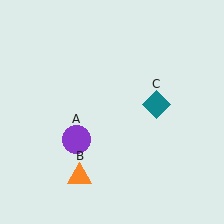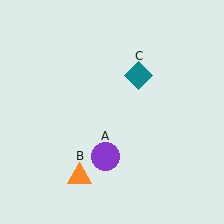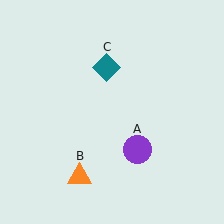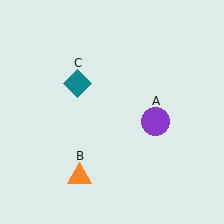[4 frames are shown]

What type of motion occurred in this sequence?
The purple circle (object A), teal diamond (object C) rotated counterclockwise around the center of the scene.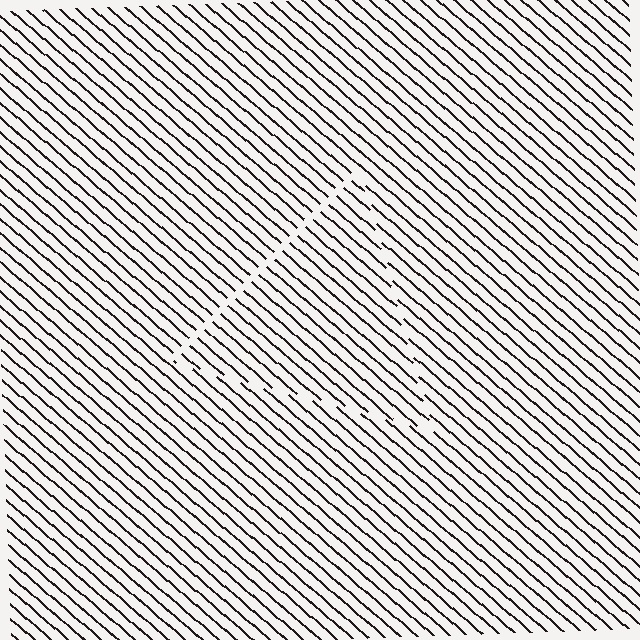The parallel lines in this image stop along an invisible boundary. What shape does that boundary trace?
An illusory triangle. The interior of the shape contains the same grating, shifted by half a period — the contour is defined by the phase discontinuity where line-ends from the inner and outer gratings abut.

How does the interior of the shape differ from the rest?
The interior of the shape contains the same grating, shifted by half a period — the contour is defined by the phase discontinuity where line-ends from the inner and outer gratings abut.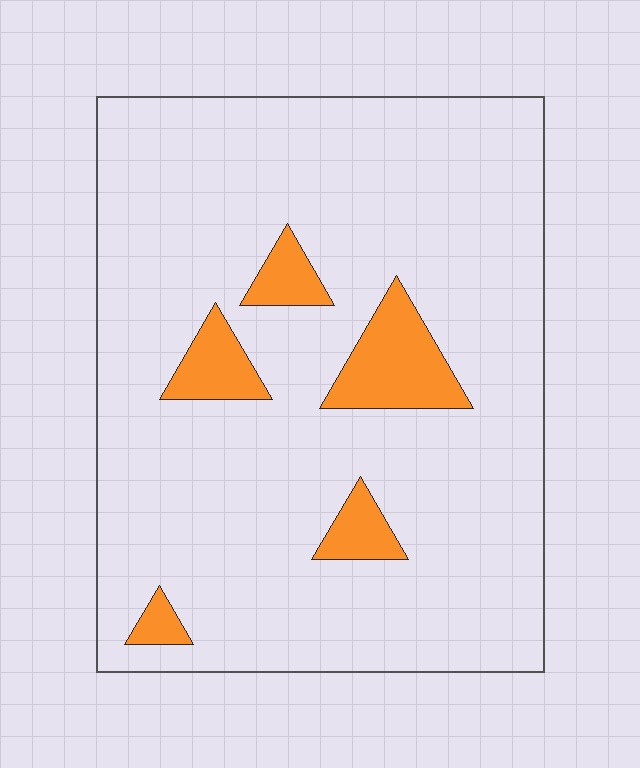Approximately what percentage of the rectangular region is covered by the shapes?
Approximately 10%.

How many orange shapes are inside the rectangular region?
5.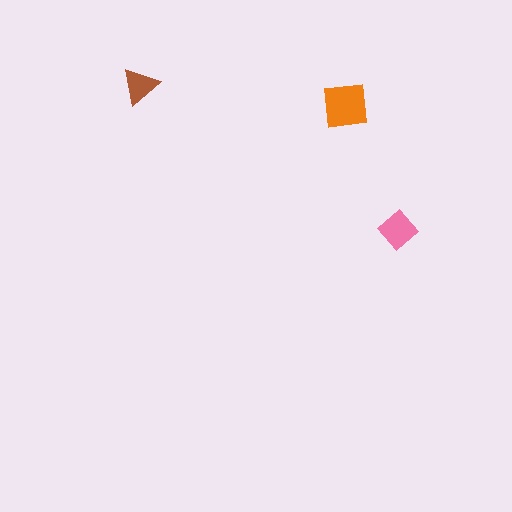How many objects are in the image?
There are 3 objects in the image.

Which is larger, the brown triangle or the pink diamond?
The pink diamond.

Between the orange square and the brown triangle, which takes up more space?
The orange square.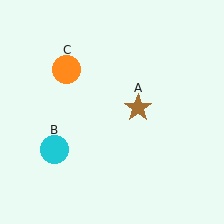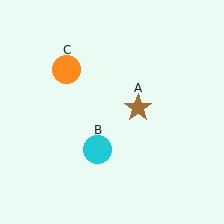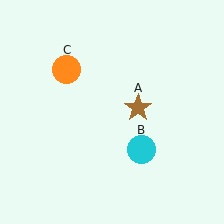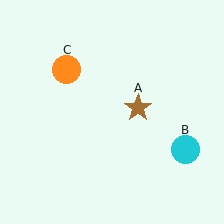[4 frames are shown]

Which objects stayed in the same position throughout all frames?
Brown star (object A) and orange circle (object C) remained stationary.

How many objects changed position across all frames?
1 object changed position: cyan circle (object B).